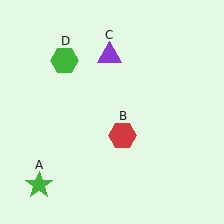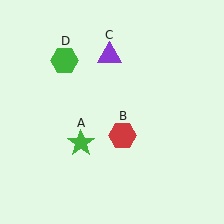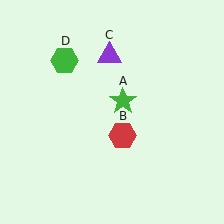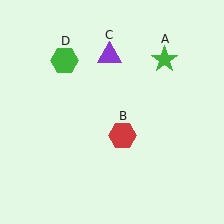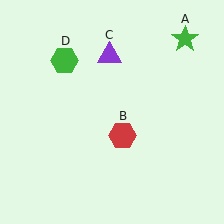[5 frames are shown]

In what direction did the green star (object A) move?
The green star (object A) moved up and to the right.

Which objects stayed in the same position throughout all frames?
Red hexagon (object B) and purple triangle (object C) and green hexagon (object D) remained stationary.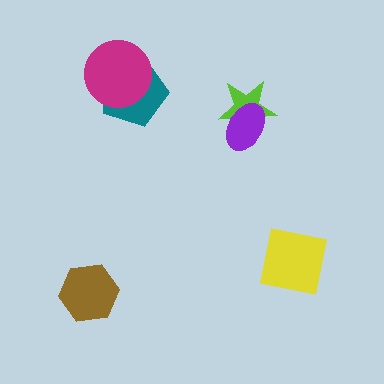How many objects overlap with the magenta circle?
1 object overlaps with the magenta circle.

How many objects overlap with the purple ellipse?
1 object overlaps with the purple ellipse.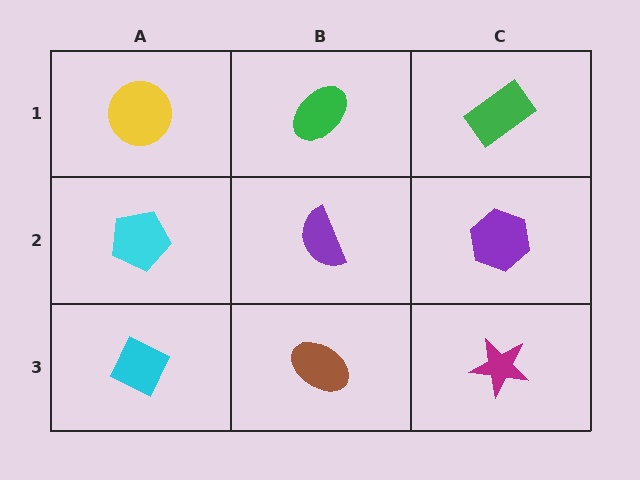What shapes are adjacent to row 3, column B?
A purple semicircle (row 2, column B), a cyan diamond (row 3, column A), a magenta star (row 3, column C).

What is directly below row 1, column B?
A purple semicircle.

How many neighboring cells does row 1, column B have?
3.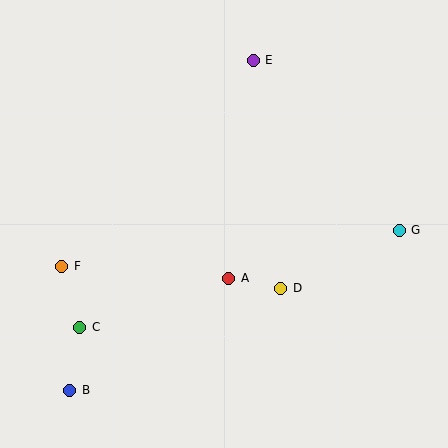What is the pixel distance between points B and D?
The distance between B and D is 234 pixels.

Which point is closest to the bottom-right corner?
Point G is closest to the bottom-right corner.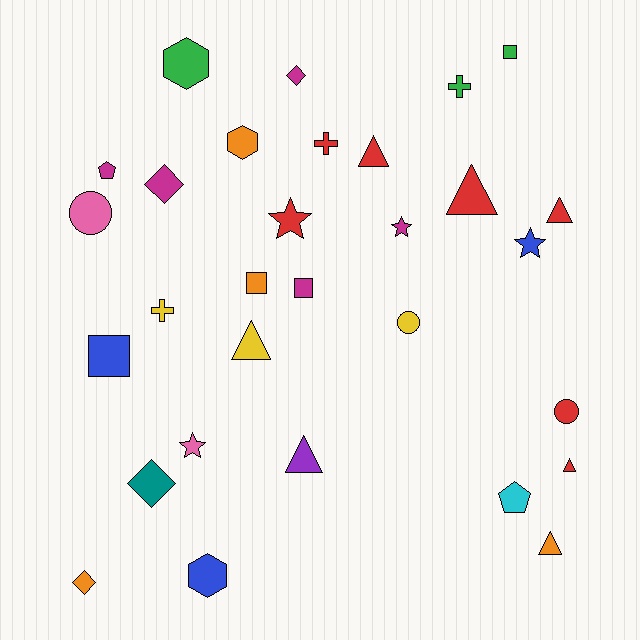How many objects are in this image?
There are 30 objects.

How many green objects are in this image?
There are 3 green objects.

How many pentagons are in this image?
There are 2 pentagons.